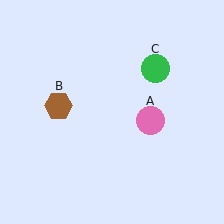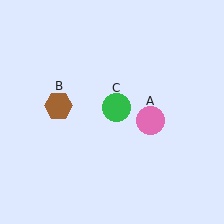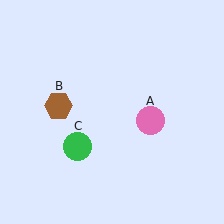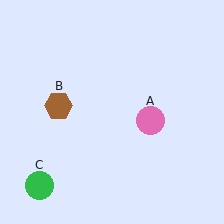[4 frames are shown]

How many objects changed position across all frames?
1 object changed position: green circle (object C).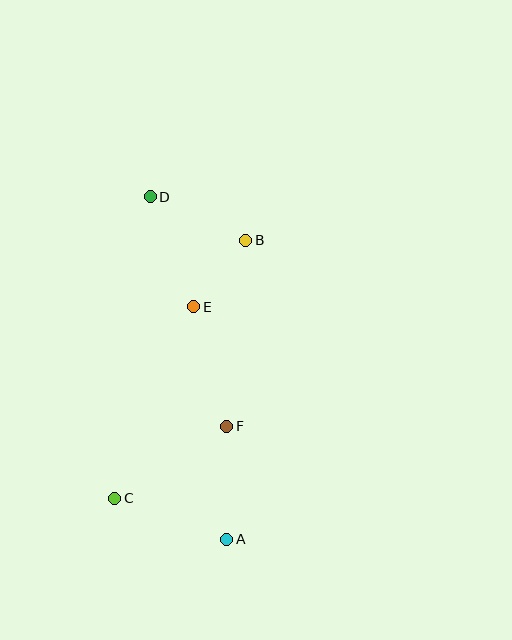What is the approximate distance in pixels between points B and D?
The distance between B and D is approximately 105 pixels.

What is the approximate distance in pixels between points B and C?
The distance between B and C is approximately 289 pixels.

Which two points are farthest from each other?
Points A and D are farthest from each other.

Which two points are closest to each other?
Points B and E are closest to each other.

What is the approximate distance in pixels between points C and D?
The distance between C and D is approximately 303 pixels.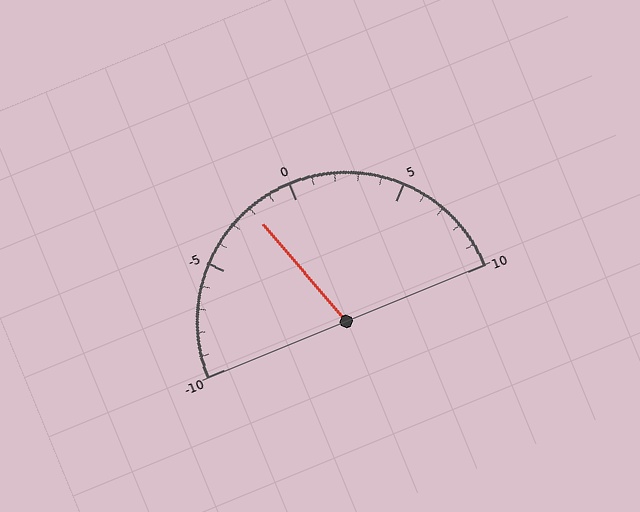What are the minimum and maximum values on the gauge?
The gauge ranges from -10 to 10.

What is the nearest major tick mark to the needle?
The nearest major tick mark is 0.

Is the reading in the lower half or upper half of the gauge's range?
The reading is in the lower half of the range (-10 to 10).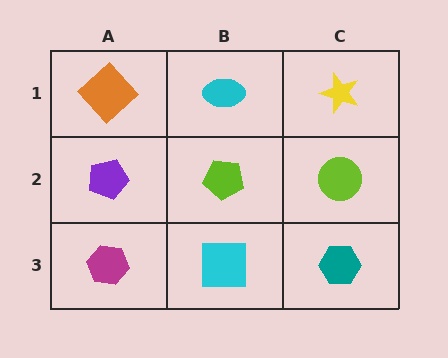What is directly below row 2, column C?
A teal hexagon.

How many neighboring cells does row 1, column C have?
2.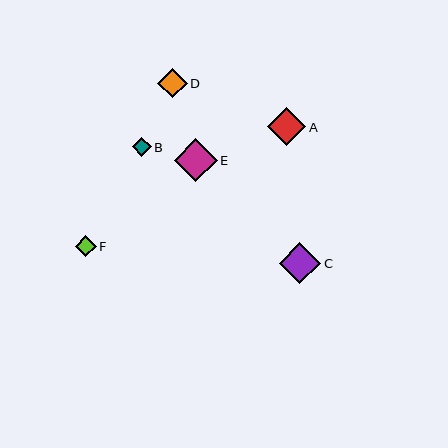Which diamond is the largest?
Diamond E is the largest with a size of approximately 43 pixels.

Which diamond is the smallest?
Diamond B is the smallest with a size of approximately 19 pixels.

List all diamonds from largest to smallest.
From largest to smallest: E, C, A, D, F, B.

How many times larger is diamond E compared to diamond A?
Diamond E is approximately 1.1 times the size of diamond A.